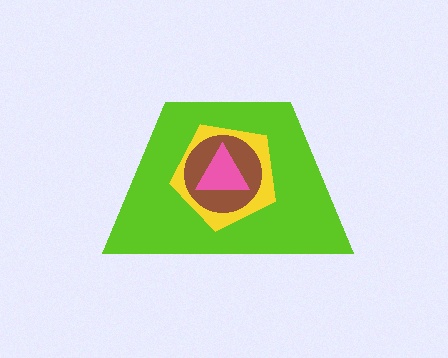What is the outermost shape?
The lime trapezoid.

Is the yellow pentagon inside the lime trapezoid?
Yes.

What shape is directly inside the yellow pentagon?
The brown circle.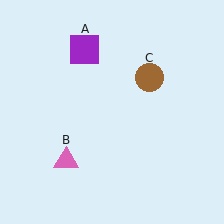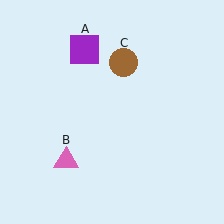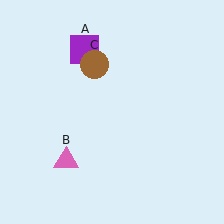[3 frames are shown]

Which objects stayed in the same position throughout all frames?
Purple square (object A) and pink triangle (object B) remained stationary.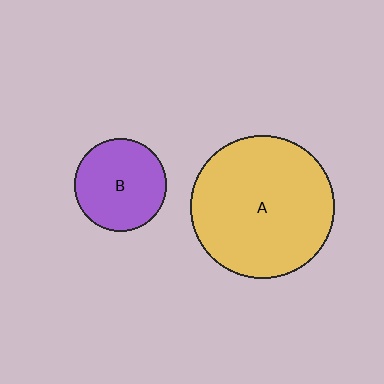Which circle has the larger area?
Circle A (yellow).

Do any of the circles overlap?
No, none of the circles overlap.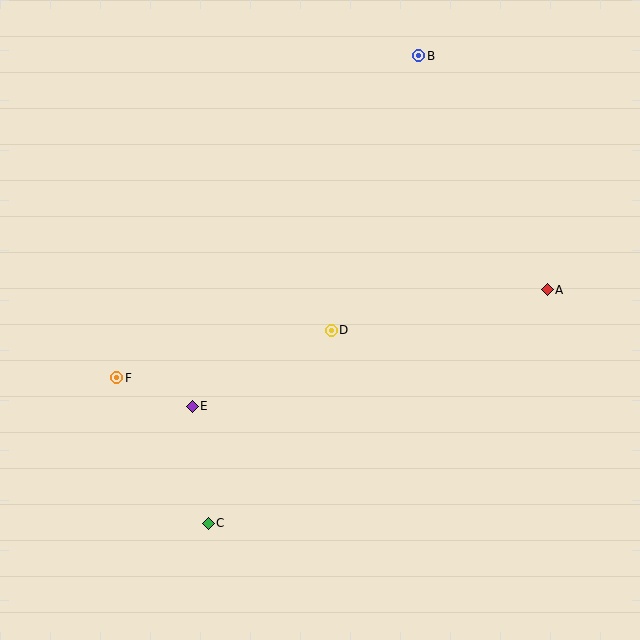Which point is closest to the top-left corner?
Point F is closest to the top-left corner.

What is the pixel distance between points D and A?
The distance between D and A is 220 pixels.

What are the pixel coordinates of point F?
Point F is at (117, 378).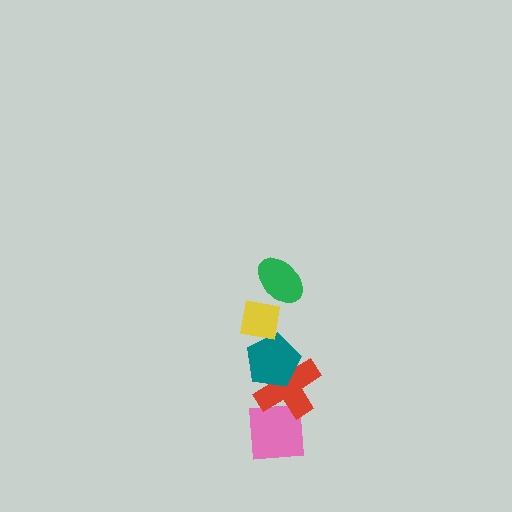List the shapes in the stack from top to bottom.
From top to bottom: the green ellipse, the yellow square, the teal pentagon, the red cross, the pink square.